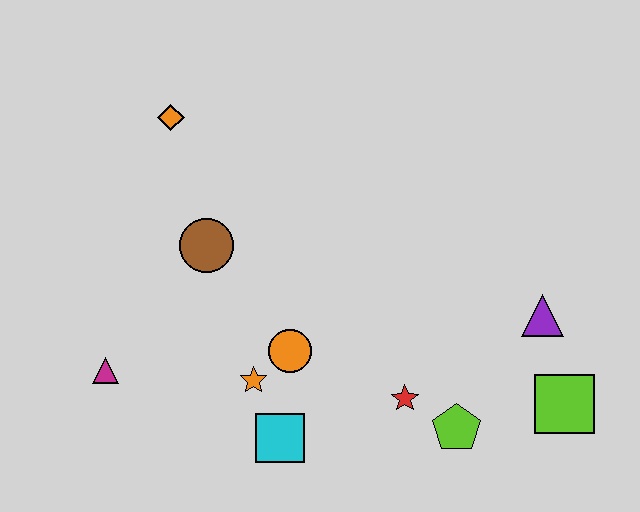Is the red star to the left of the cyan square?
No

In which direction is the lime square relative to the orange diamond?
The lime square is to the right of the orange diamond.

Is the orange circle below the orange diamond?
Yes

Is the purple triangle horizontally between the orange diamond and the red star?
No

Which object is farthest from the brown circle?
The lime square is farthest from the brown circle.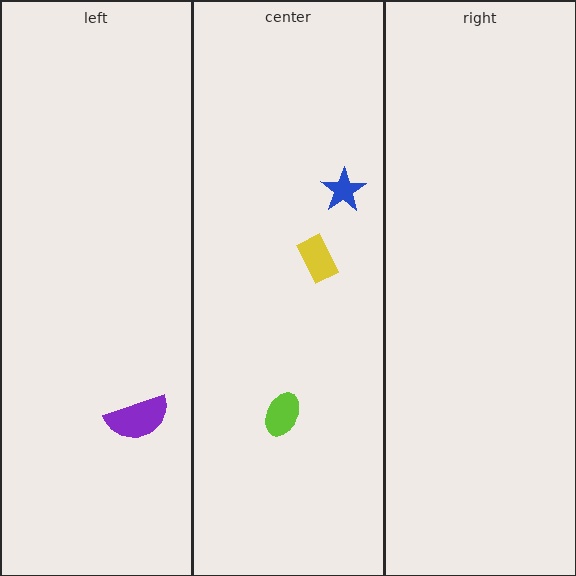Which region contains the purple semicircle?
The left region.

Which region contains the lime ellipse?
The center region.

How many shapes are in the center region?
3.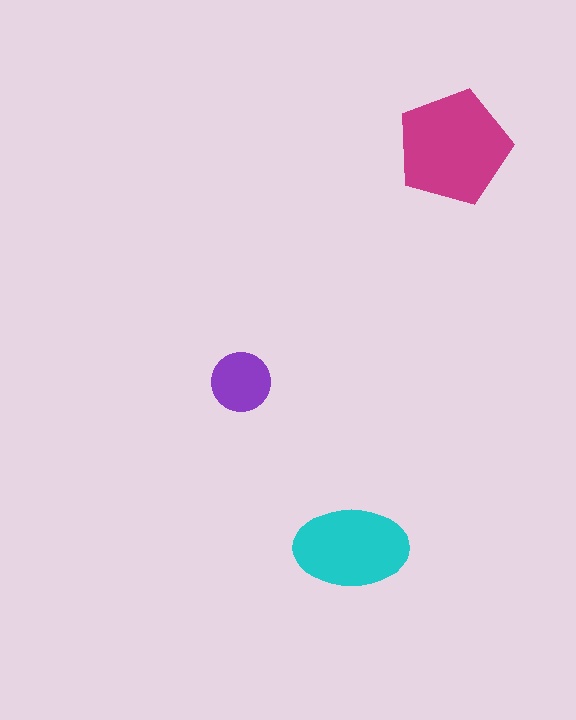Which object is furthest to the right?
The magenta pentagon is rightmost.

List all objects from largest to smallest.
The magenta pentagon, the cyan ellipse, the purple circle.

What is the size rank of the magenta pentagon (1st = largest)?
1st.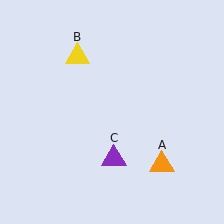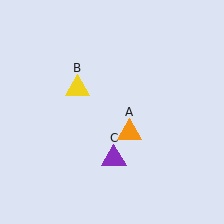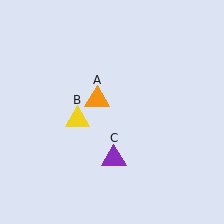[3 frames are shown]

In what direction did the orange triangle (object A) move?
The orange triangle (object A) moved up and to the left.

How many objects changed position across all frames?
2 objects changed position: orange triangle (object A), yellow triangle (object B).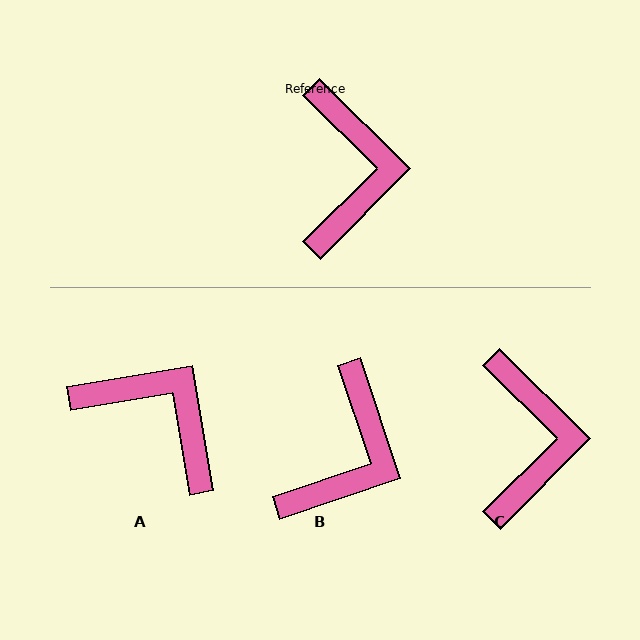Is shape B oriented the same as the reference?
No, it is off by about 26 degrees.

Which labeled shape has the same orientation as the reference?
C.